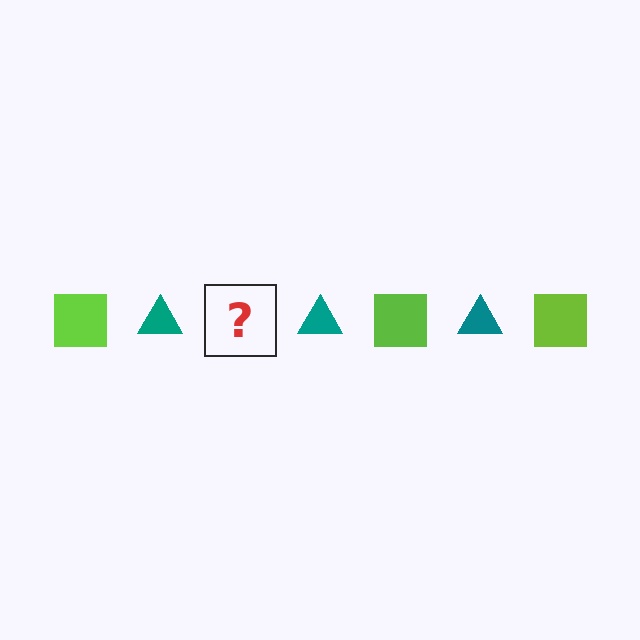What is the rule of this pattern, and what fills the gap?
The rule is that the pattern alternates between lime square and teal triangle. The gap should be filled with a lime square.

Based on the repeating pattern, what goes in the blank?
The blank should be a lime square.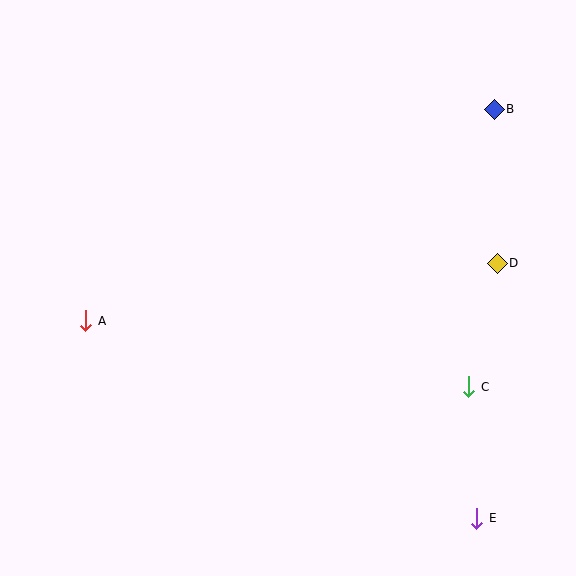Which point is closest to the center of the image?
Point A at (86, 321) is closest to the center.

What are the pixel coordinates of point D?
Point D is at (497, 263).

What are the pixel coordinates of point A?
Point A is at (86, 321).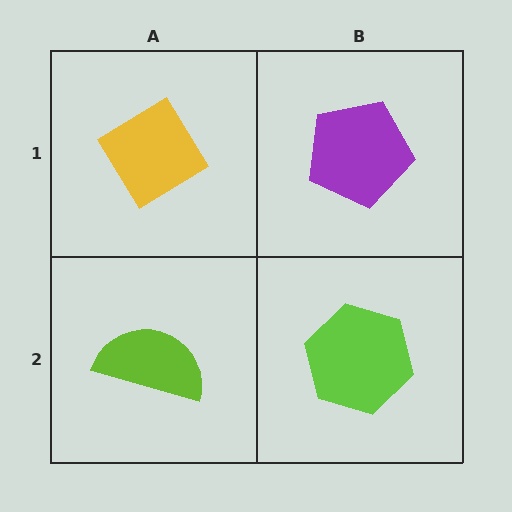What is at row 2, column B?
A lime hexagon.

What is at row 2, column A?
A lime semicircle.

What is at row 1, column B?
A purple pentagon.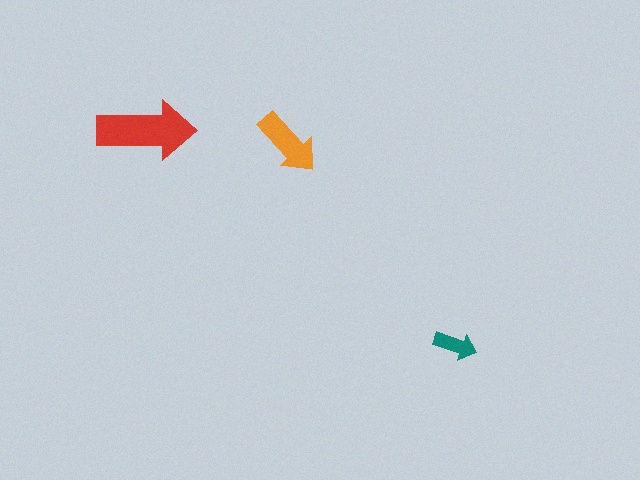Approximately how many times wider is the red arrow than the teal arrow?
About 2.5 times wider.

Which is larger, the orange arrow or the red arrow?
The red one.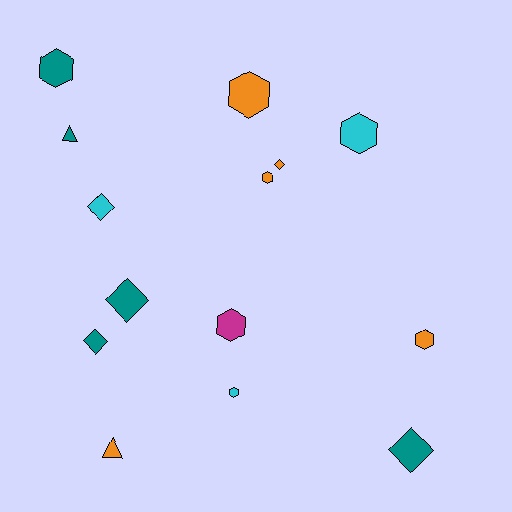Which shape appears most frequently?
Hexagon, with 7 objects.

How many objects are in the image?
There are 14 objects.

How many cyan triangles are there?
There are no cyan triangles.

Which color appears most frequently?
Teal, with 5 objects.